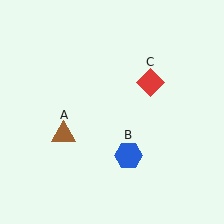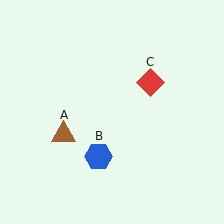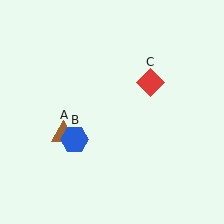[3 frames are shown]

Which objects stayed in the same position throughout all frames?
Brown triangle (object A) and red diamond (object C) remained stationary.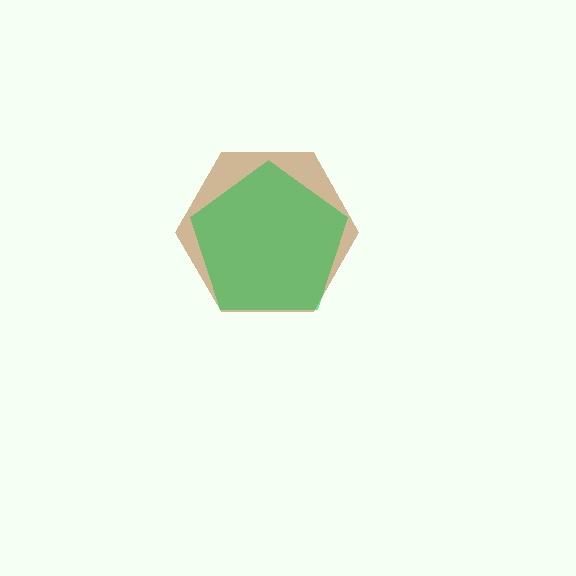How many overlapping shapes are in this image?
There are 2 overlapping shapes in the image.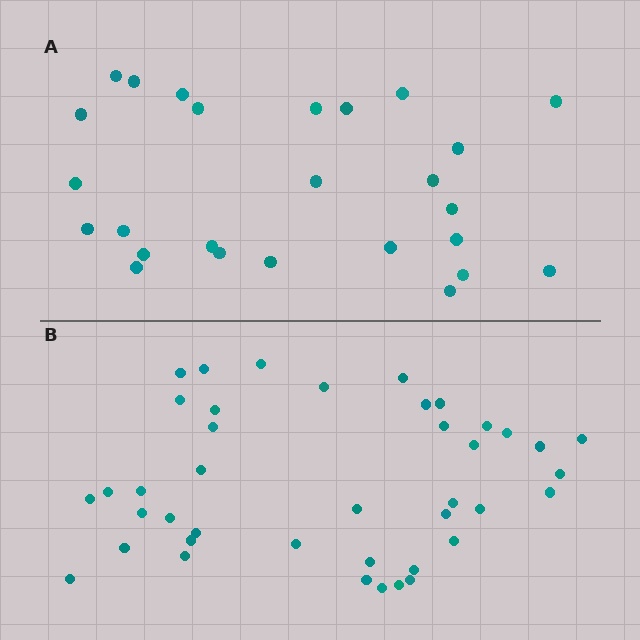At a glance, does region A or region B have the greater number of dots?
Region B (the bottom region) has more dots.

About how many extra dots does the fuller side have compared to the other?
Region B has approximately 15 more dots than region A.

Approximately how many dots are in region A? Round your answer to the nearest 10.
About 30 dots. (The exact count is 26, which rounds to 30.)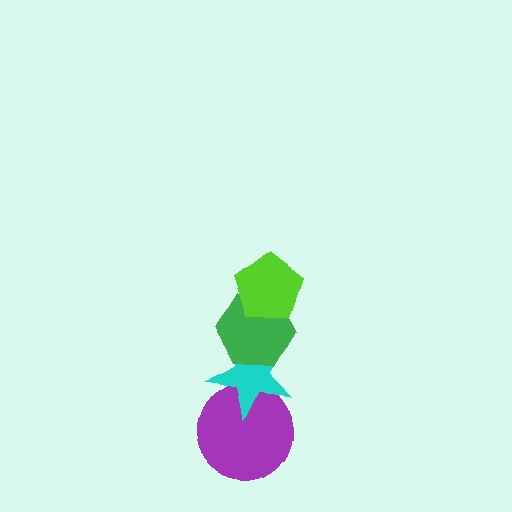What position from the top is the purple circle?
The purple circle is 4th from the top.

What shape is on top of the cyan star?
The green hexagon is on top of the cyan star.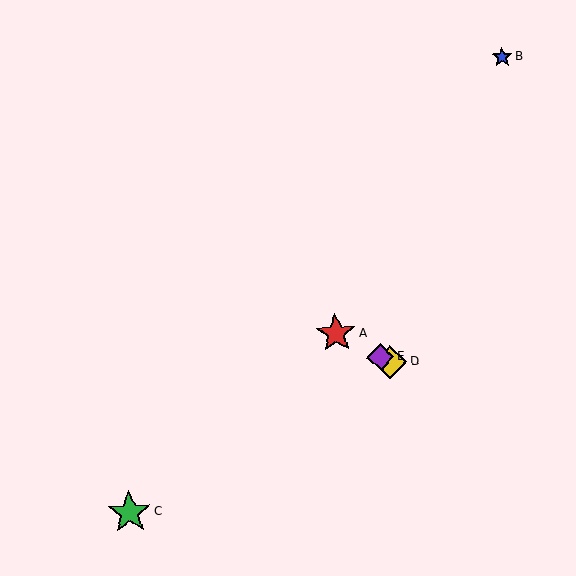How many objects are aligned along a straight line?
3 objects (A, D, E) are aligned along a straight line.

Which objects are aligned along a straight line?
Objects A, D, E are aligned along a straight line.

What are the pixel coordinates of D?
Object D is at (390, 362).